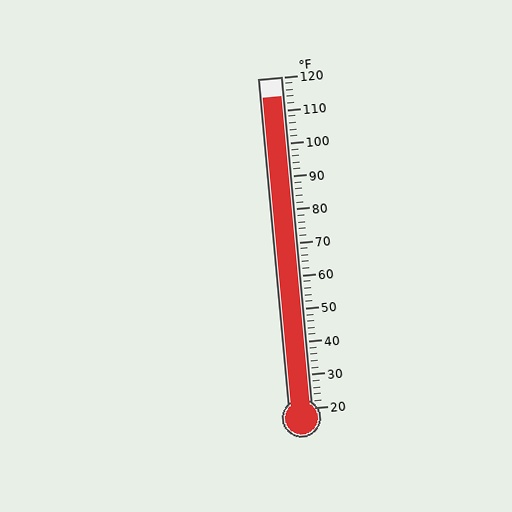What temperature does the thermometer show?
The thermometer shows approximately 114°F.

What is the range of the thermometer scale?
The thermometer scale ranges from 20°F to 120°F.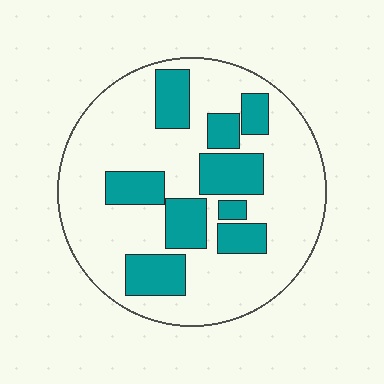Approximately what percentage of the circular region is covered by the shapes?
Approximately 30%.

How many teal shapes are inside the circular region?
9.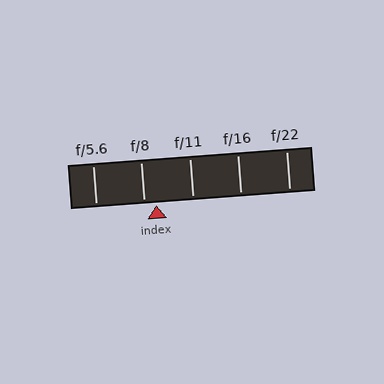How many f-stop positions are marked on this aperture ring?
There are 5 f-stop positions marked.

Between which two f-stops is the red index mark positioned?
The index mark is between f/8 and f/11.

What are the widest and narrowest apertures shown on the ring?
The widest aperture shown is f/5.6 and the narrowest is f/22.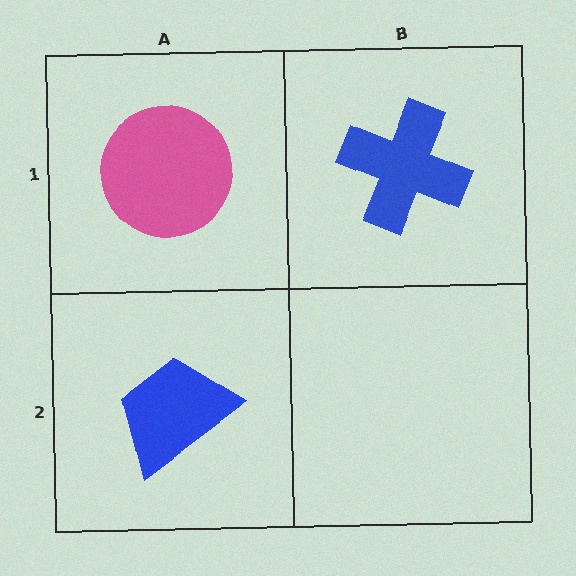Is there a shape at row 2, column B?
No, that cell is empty.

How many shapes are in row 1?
2 shapes.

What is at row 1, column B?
A blue cross.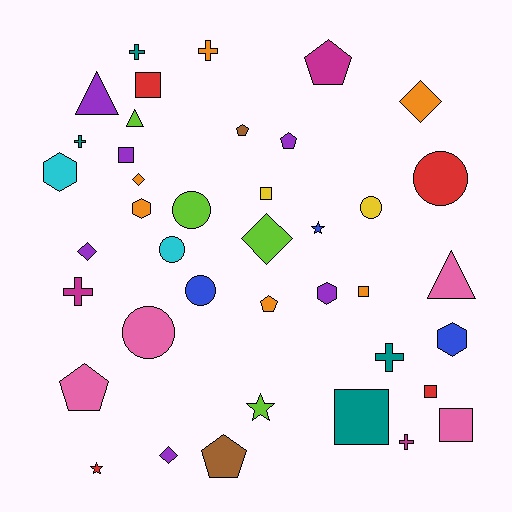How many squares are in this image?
There are 7 squares.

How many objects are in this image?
There are 40 objects.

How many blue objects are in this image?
There are 3 blue objects.